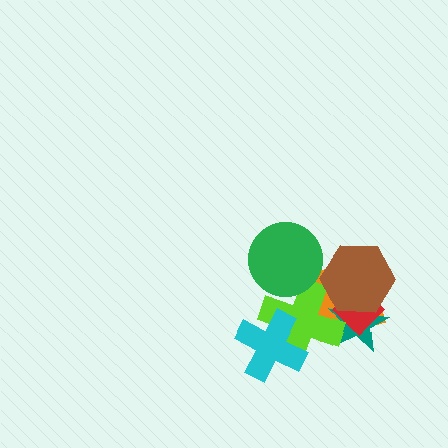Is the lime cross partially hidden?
Yes, it is partially covered by another shape.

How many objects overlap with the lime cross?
6 objects overlap with the lime cross.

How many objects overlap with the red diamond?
4 objects overlap with the red diamond.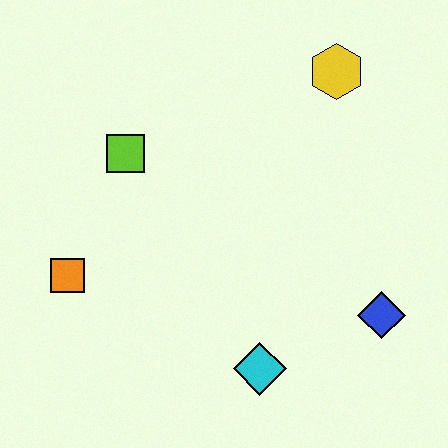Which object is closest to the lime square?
The orange square is closest to the lime square.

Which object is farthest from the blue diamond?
The orange square is farthest from the blue diamond.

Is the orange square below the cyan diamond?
No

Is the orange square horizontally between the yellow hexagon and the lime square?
No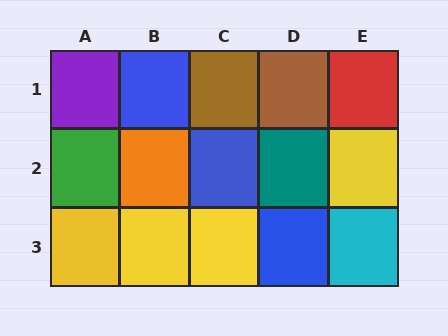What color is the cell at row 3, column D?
Blue.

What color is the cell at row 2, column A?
Green.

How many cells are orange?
1 cell is orange.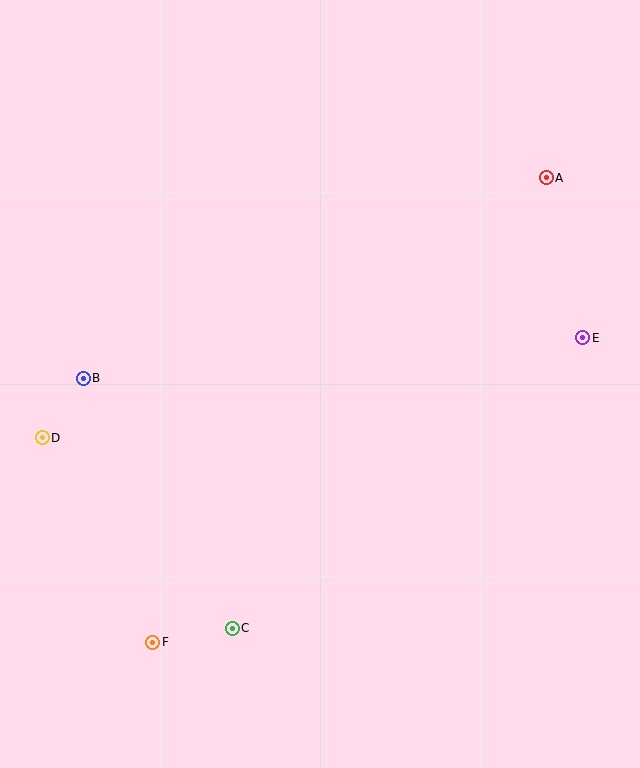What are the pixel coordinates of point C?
Point C is at (232, 628).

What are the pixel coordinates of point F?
Point F is at (153, 642).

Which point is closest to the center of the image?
Point B at (83, 378) is closest to the center.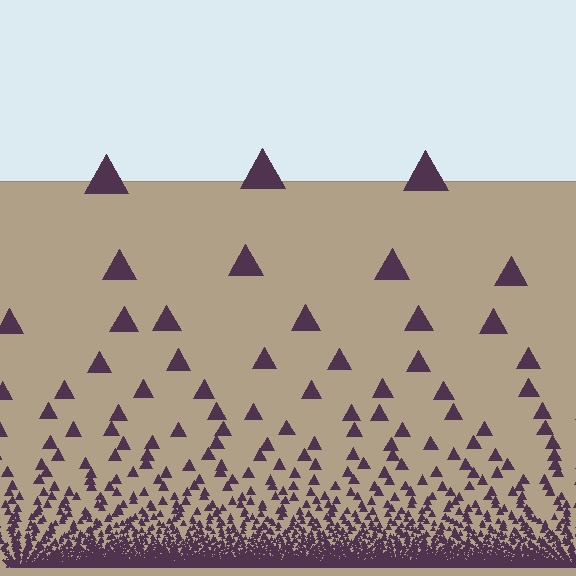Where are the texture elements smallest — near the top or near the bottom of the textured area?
Near the bottom.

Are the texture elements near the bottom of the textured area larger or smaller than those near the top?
Smaller. The gradient is inverted — elements near the bottom are smaller and denser.